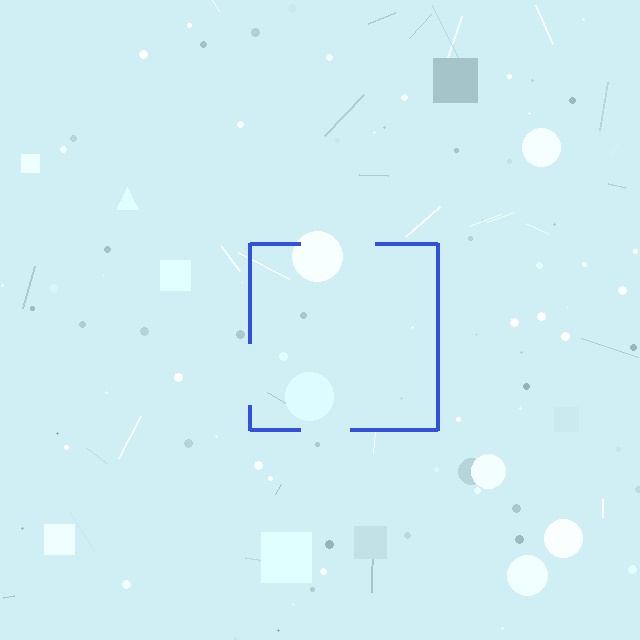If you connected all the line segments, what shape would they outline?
They would outline a square.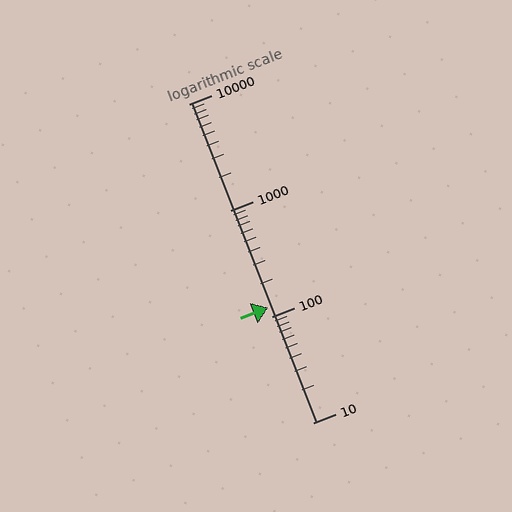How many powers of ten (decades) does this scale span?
The scale spans 3 decades, from 10 to 10000.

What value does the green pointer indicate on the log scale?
The pointer indicates approximately 120.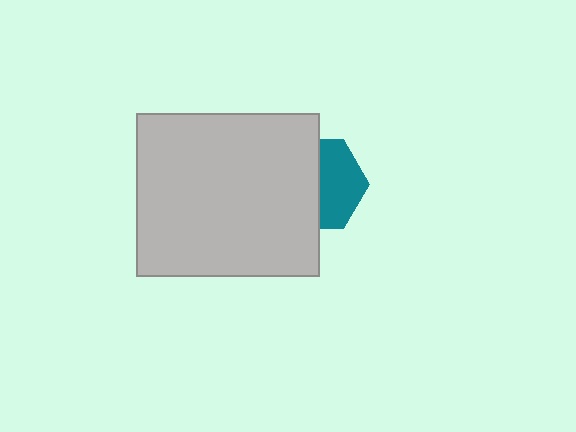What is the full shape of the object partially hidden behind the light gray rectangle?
The partially hidden object is a teal hexagon.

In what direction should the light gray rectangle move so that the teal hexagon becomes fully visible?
The light gray rectangle should move left. That is the shortest direction to clear the overlap and leave the teal hexagon fully visible.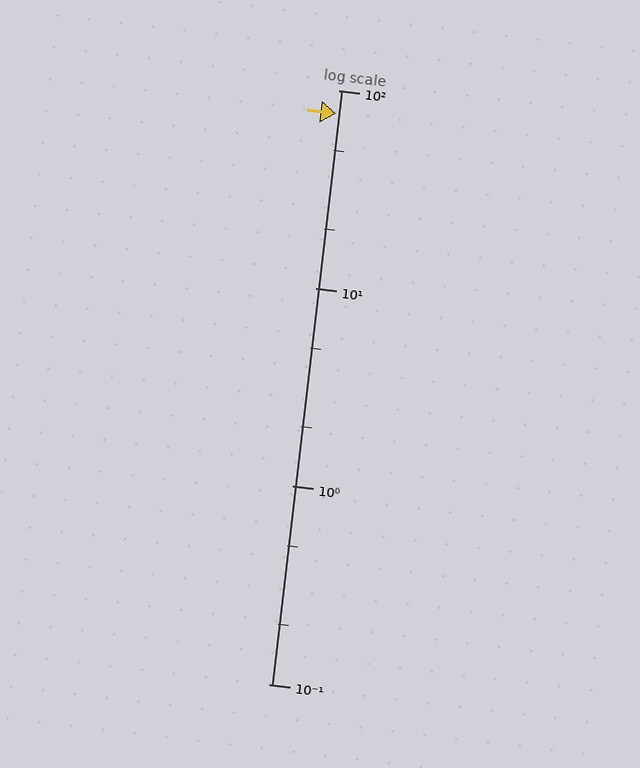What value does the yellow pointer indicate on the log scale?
The pointer indicates approximately 76.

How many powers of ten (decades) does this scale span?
The scale spans 3 decades, from 0.1 to 100.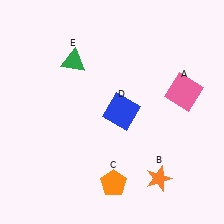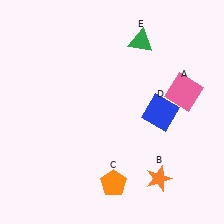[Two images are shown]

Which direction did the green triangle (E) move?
The green triangle (E) moved right.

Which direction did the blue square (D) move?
The blue square (D) moved right.